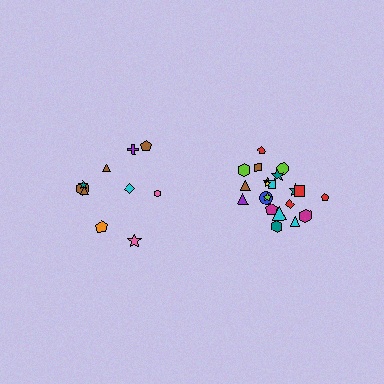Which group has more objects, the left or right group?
The right group.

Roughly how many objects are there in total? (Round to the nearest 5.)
Roughly 30 objects in total.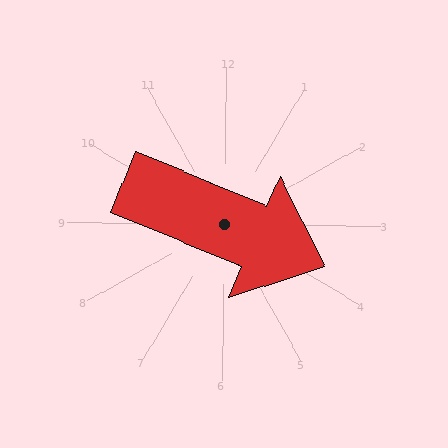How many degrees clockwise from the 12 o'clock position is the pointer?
Approximately 112 degrees.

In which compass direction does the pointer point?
East.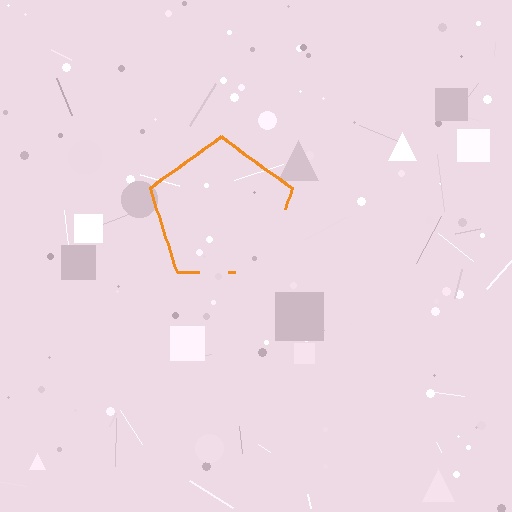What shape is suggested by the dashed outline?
The dashed outline suggests a pentagon.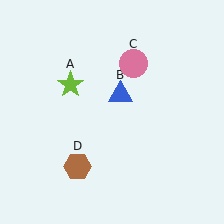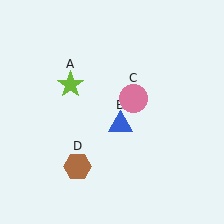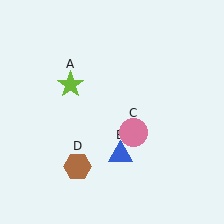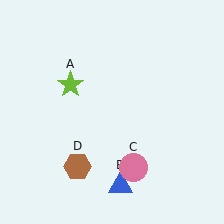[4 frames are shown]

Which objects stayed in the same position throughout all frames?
Lime star (object A) and brown hexagon (object D) remained stationary.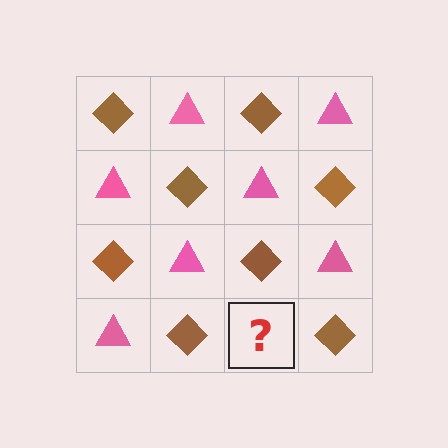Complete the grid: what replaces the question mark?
The question mark should be replaced with a pink triangle.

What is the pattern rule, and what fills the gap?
The rule is that it alternates brown diamond and pink triangle in a checkerboard pattern. The gap should be filled with a pink triangle.